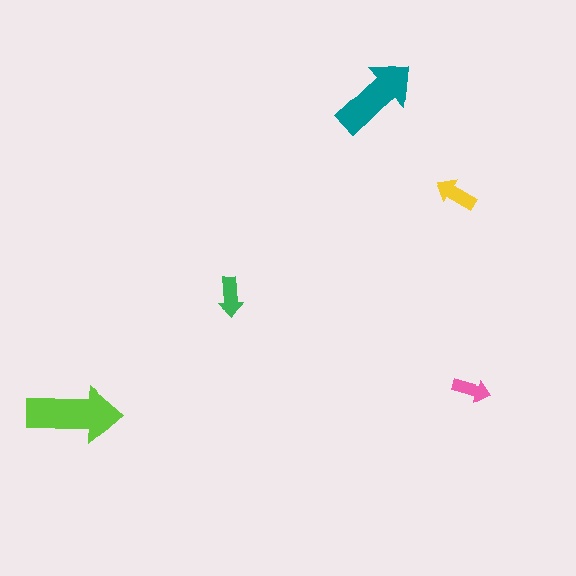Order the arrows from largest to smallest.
the lime one, the teal one, the yellow one, the green one, the pink one.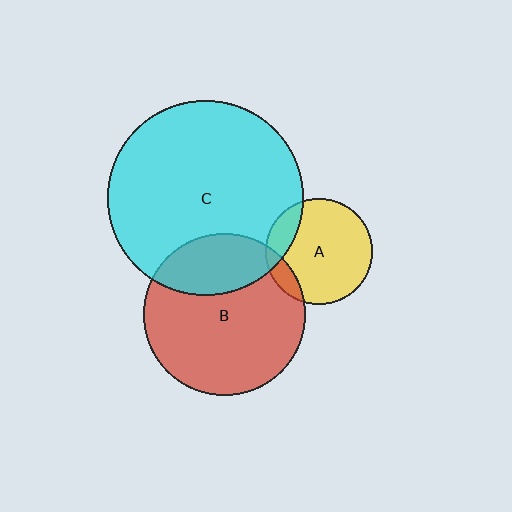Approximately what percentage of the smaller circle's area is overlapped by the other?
Approximately 10%.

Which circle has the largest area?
Circle C (cyan).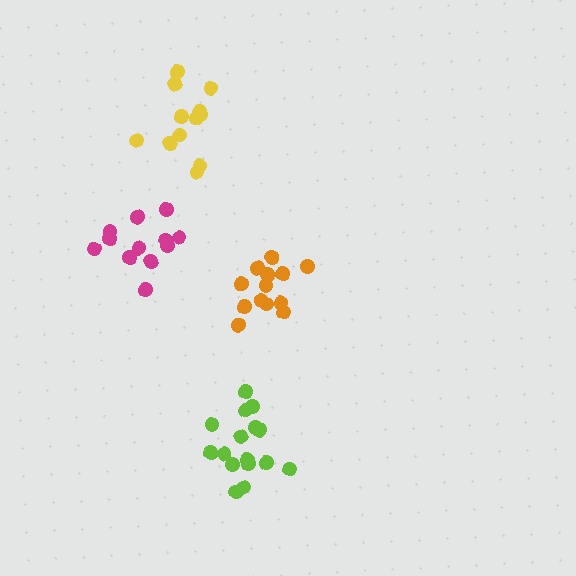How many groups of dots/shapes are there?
There are 4 groups.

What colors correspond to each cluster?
The clusters are colored: lime, yellow, magenta, orange.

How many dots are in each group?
Group 1: 16 dots, Group 2: 12 dots, Group 3: 12 dots, Group 4: 13 dots (53 total).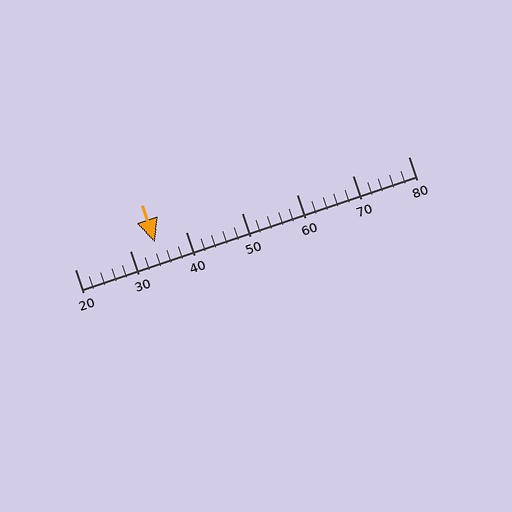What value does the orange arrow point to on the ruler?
The orange arrow points to approximately 34.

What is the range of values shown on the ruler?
The ruler shows values from 20 to 80.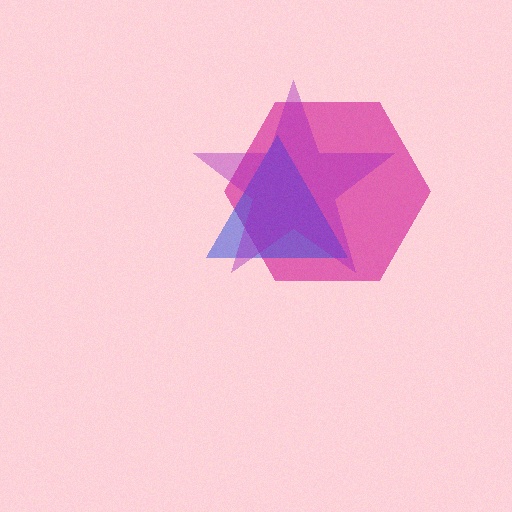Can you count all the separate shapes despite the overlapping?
Yes, there are 3 separate shapes.